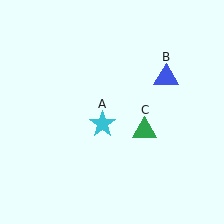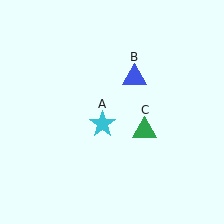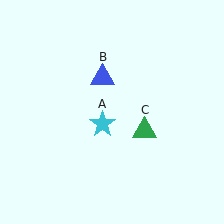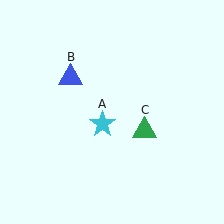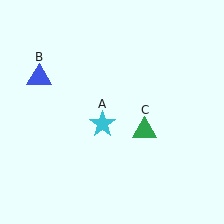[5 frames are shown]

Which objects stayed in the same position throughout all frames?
Cyan star (object A) and green triangle (object C) remained stationary.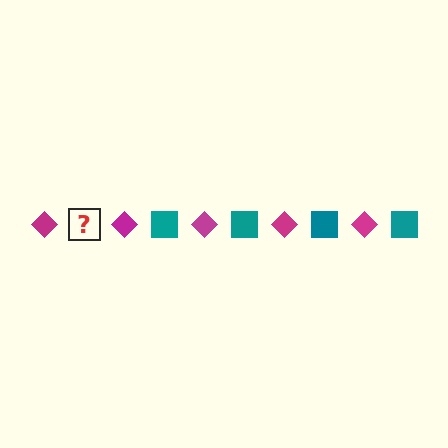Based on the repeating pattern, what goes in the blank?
The blank should be a teal square.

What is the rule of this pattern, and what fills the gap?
The rule is that the pattern alternates between magenta diamond and teal square. The gap should be filled with a teal square.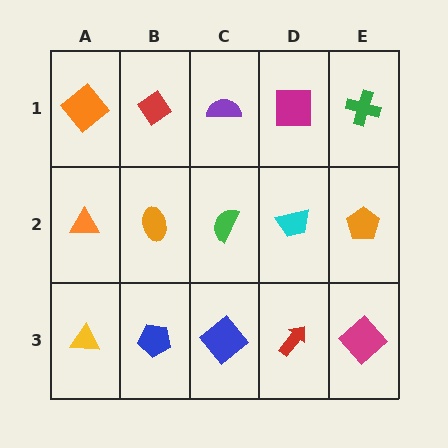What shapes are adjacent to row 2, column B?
A red diamond (row 1, column B), a blue pentagon (row 3, column B), an orange triangle (row 2, column A), a green semicircle (row 2, column C).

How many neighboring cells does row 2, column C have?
4.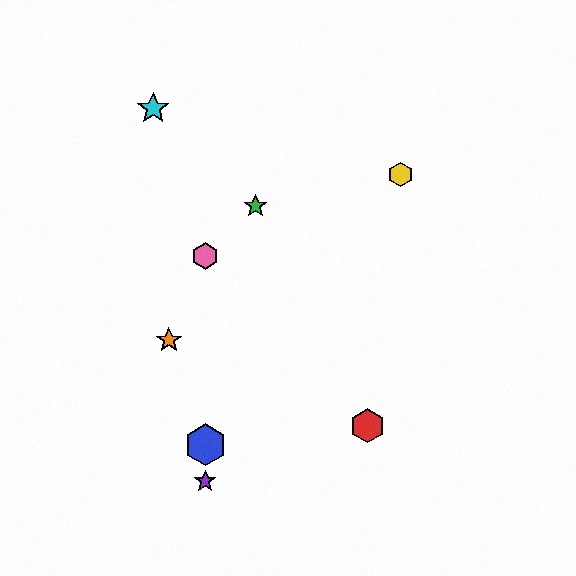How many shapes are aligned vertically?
3 shapes (the blue hexagon, the purple star, the pink hexagon) are aligned vertically.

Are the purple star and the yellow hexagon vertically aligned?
No, the purple star is at x≈205 and the yellow hexagon is at x≈400.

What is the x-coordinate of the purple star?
The purple star is at x≈205.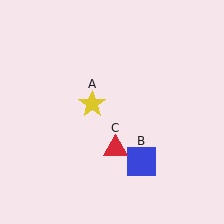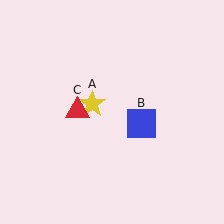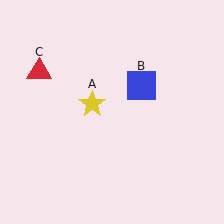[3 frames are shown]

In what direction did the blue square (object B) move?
The blue square (object B) moved up.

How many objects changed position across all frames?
2 objects changed position: blue square (object B), red triangle (object C).